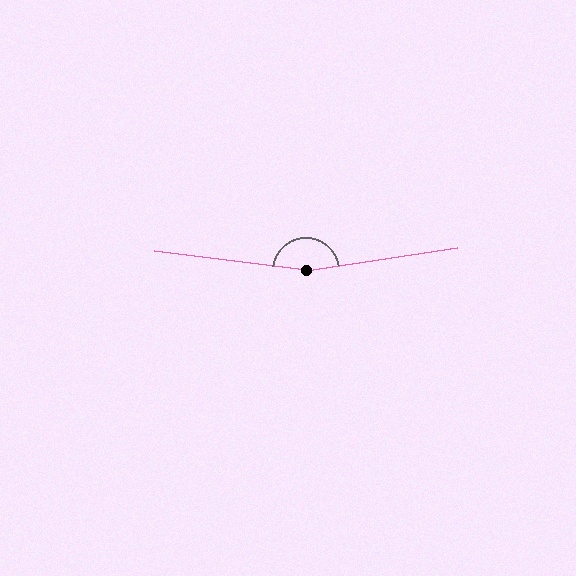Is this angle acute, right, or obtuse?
It is obtuse.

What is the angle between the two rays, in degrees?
Approximately 164 degrees.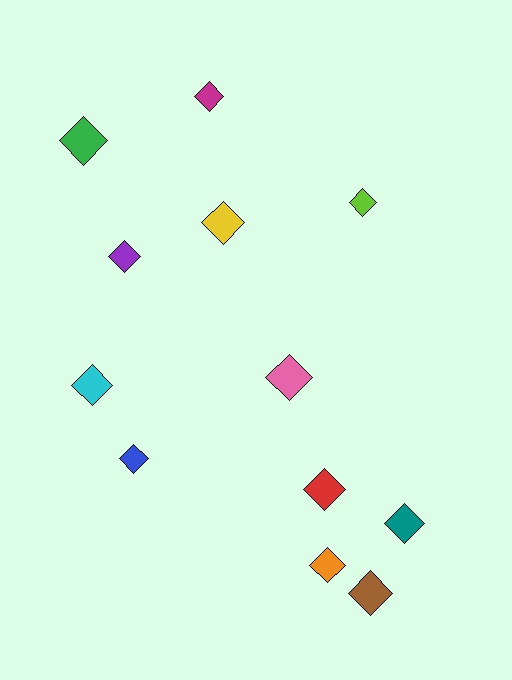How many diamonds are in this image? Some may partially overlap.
There are 12 diamonds.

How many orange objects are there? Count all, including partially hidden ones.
There is 1 orange object.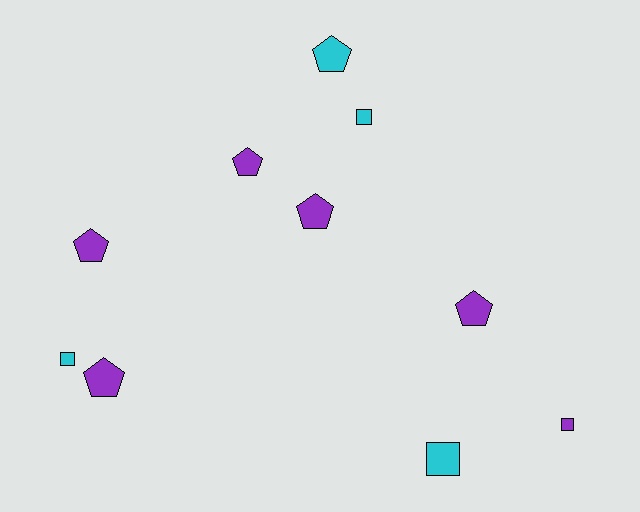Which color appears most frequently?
Purple, with 6 objects.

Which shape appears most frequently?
Pentagon, with 6 objects.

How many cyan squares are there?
There are 3 cyan squares.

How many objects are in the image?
There are 10 objects.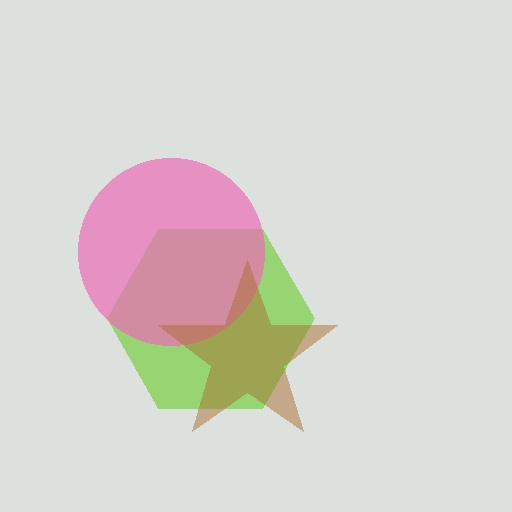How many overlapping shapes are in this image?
There are 3 overlapping shapes in the image.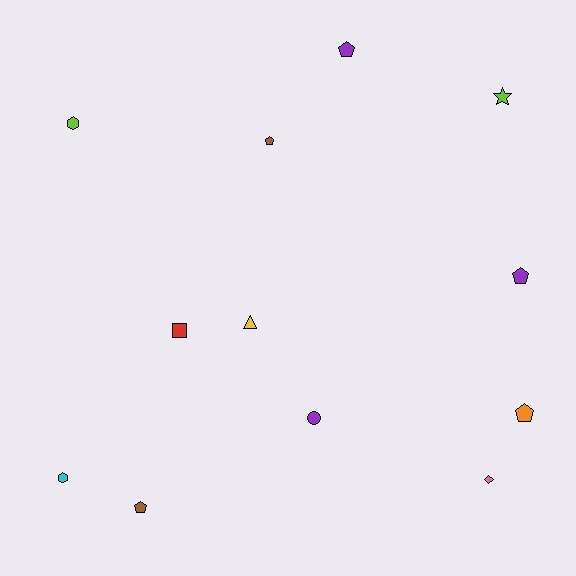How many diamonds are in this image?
There is 1 diamond.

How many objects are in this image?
There are 12 objects.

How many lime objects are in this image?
There are 2 lime objects.